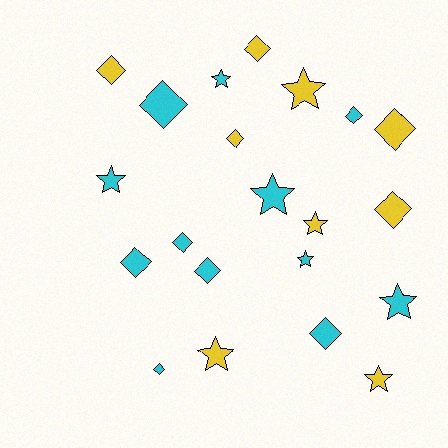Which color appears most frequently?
Cyan, with 12 objects.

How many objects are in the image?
There are 21 objects.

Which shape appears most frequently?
Diamond, with 12 objects.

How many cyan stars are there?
There are 5 cyan stars.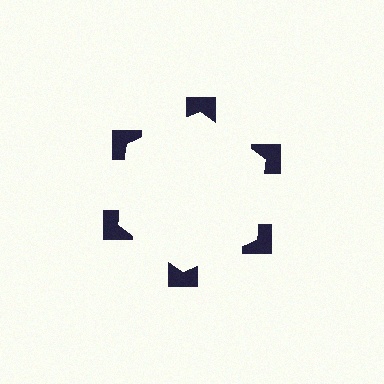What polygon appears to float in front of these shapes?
An illusory hexagon — its edges are inferred from the aligned wedge cuts in the notched squares, not physically drawn.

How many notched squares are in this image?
There are 6 — one at each vertex of the illusory hexagon.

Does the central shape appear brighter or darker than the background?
It typically appears slightly brighter than the background, even though no actual brightness change is drawn.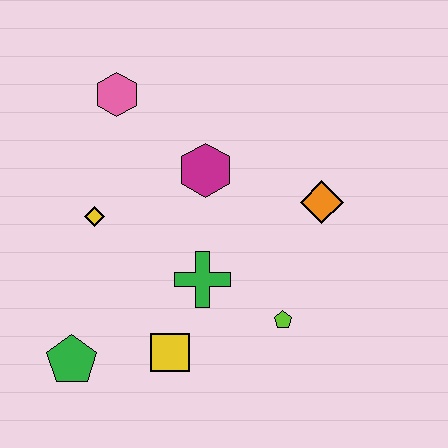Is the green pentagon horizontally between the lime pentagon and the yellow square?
No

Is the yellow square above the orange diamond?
No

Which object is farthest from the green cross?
The pink hexagon is farthest from the green cross.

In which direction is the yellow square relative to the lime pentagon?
The yellow square is to the left of the lime pentagon.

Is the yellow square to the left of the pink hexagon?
No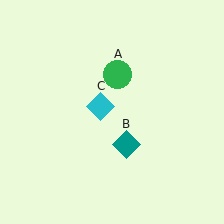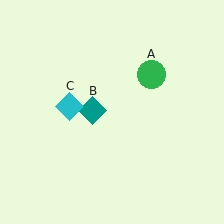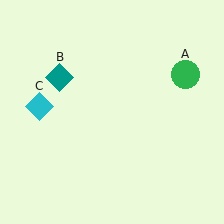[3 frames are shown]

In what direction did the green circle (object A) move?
The green circle (object A) moved right.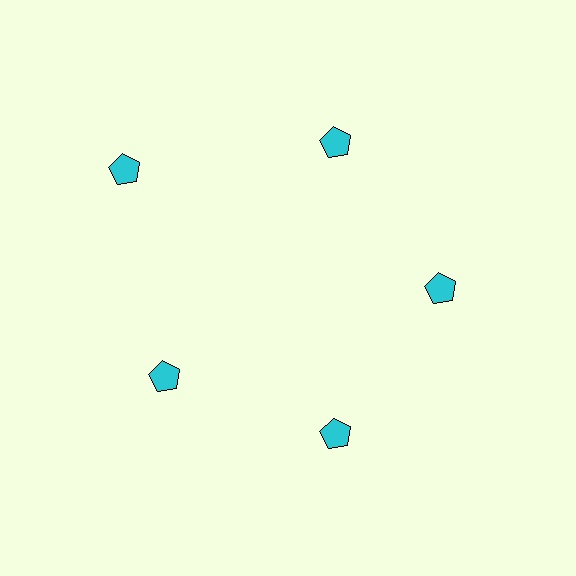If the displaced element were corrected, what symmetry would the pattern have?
It would have 5-fold rotational symmetry — the pattern would map onto itself every 72 degrees.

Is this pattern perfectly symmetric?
No. The 5 cyan pentagons are arranged in a ring, but one element near the 10 o'clock position is pushed outward from the center, breaking the 5-fold rotational symmetry.